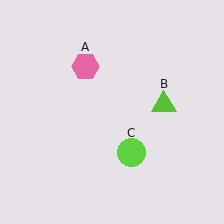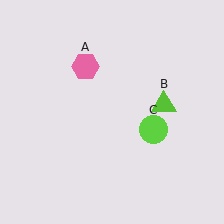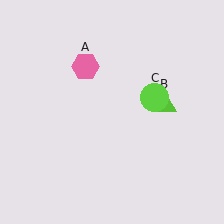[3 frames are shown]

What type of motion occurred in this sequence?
The lime circle (object C) rotated counterclockwise around the center of the scene.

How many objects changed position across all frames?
1 object changed position: lime circle (object C).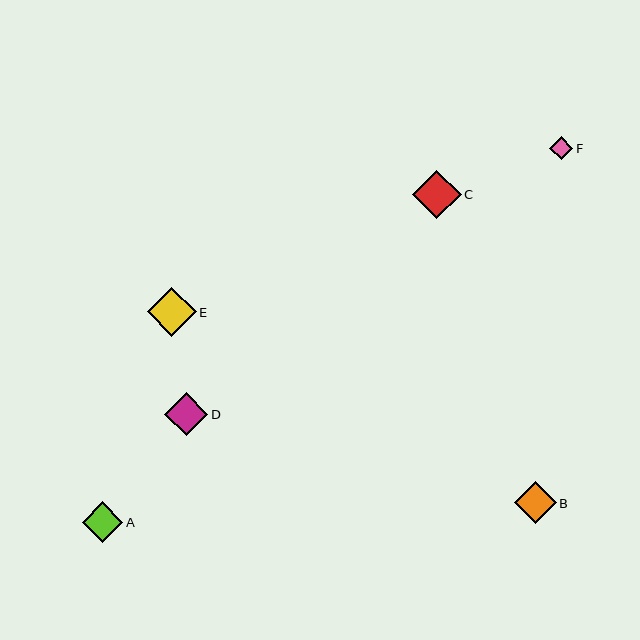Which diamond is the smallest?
Diamond F is the smallest with a size of approximately 23 pixels.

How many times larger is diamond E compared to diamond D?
Diamond E is approximately 1.1 times the size of diamond D.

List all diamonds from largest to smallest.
From largest to smallest: E, C, D, B, A, F.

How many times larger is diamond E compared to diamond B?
Diamond E is approximately 1.2 times the size of diamond B.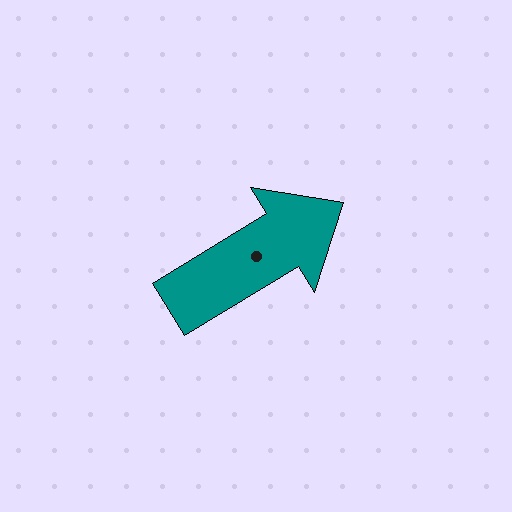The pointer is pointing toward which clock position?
Roughly 2 o'clock.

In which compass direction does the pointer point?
Northeast.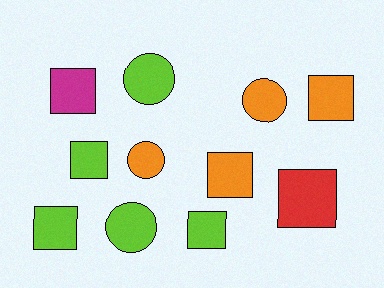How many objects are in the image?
There are 11 objects.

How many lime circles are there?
There are 2 lime circles.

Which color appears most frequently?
Lime, with 5 objects.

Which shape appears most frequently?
Square, with 7 objects.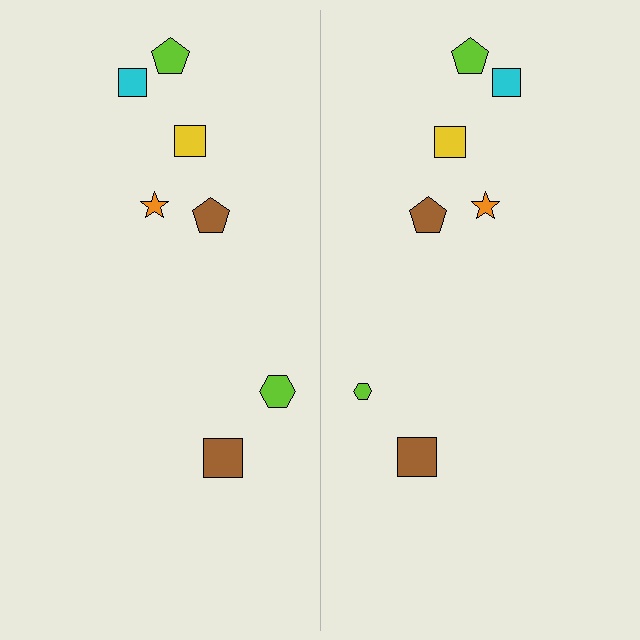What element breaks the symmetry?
The lime hexagon on the right side has a different size than its mirror counterpart.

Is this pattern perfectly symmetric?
No, the pattern is not perfectly symmetric. The lime hexagon on the right side has a different size than its mirror counterpart.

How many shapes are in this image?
There are 14 shapes in this image.